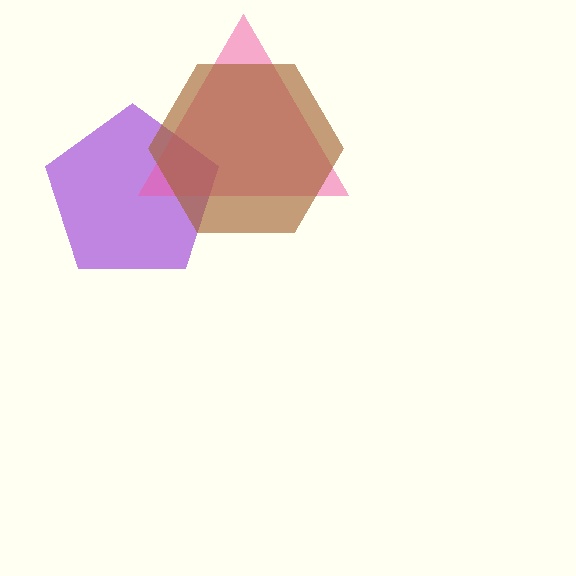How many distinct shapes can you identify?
There are 3 distinct shapes: a purple pentagon, a pink triangle, a brown hexagon.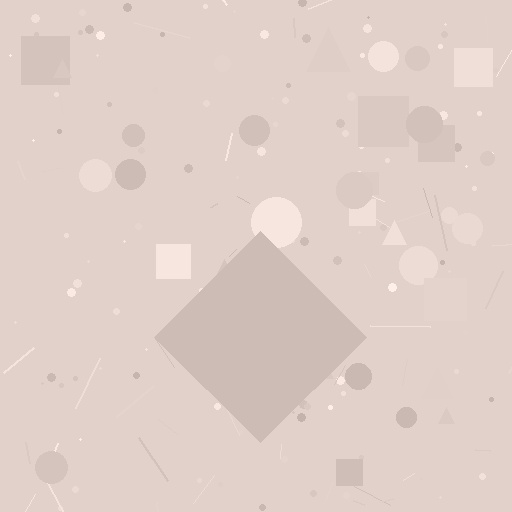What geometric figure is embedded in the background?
A diamond is embedded in the background.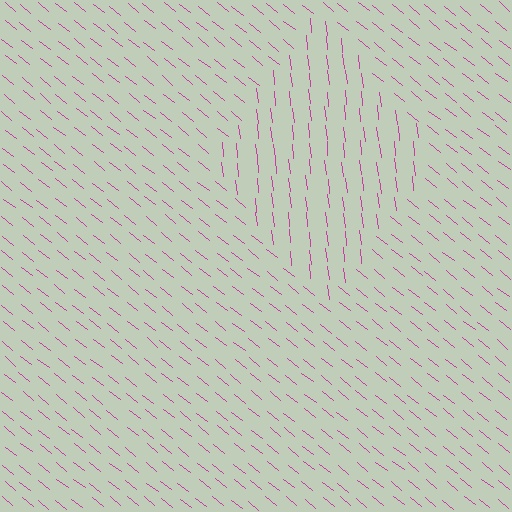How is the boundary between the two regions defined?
The boundary is defined purely by a change in line orientation (approximately 45 degrees difference). All lines are the same color and thickness.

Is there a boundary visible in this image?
Yes, there is a texture boundary formed by a change in line orientation.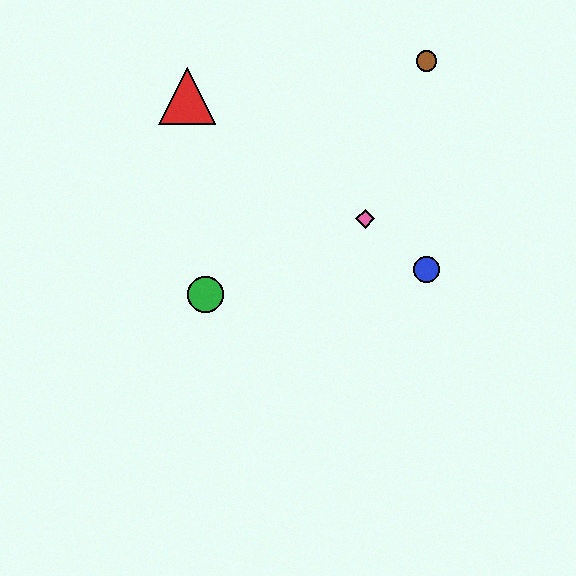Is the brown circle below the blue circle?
No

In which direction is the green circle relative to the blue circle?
The green circle is to the left of the blue circle.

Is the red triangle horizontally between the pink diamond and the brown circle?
No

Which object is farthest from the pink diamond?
The red triangle is farthest from the pink diamond.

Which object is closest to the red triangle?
The green circle is closest to the red triangle.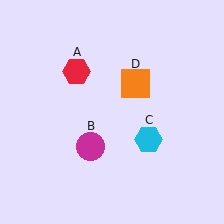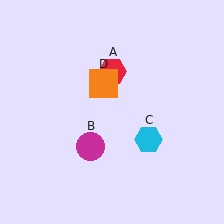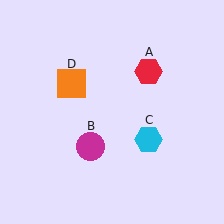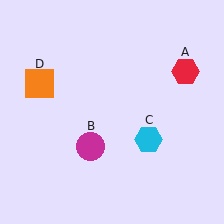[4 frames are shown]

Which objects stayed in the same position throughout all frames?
Magenta circle (object B) and cyan hexagon (object C) remained stationary.